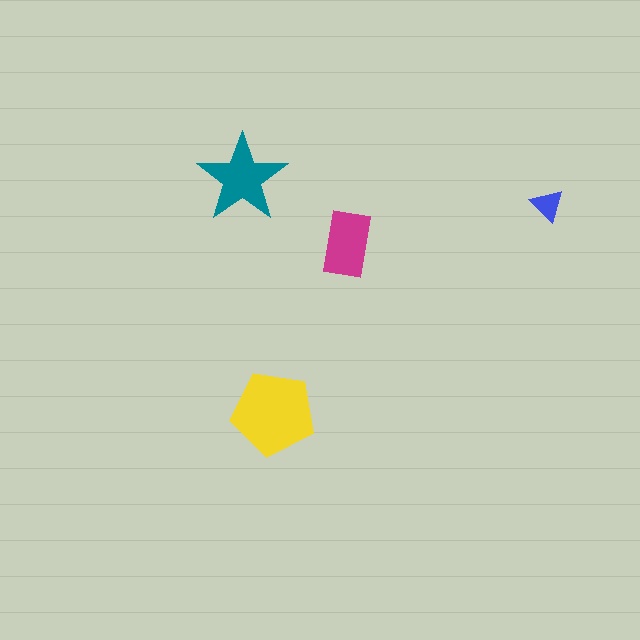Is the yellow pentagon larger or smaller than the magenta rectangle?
Larger.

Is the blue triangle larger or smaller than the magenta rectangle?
Smaller.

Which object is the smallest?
The blue triangle.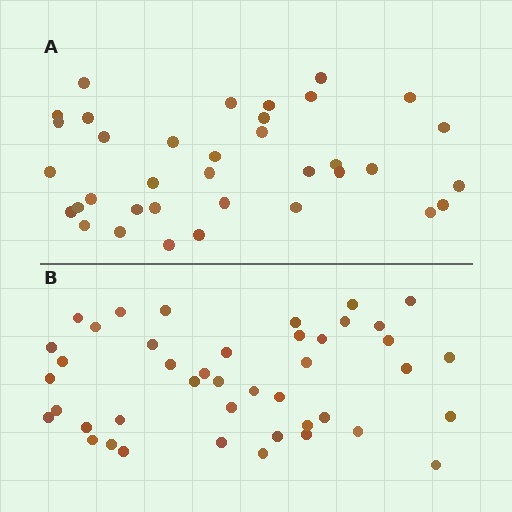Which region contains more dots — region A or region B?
Region B (the bottom region) has more dots.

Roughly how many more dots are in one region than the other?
Region B has roughly 8 or so more dots than region A.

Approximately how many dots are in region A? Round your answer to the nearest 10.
About 40 dots. (The exact count is 36, which rounds to 40.)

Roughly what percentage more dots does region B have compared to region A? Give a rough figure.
About 20% more.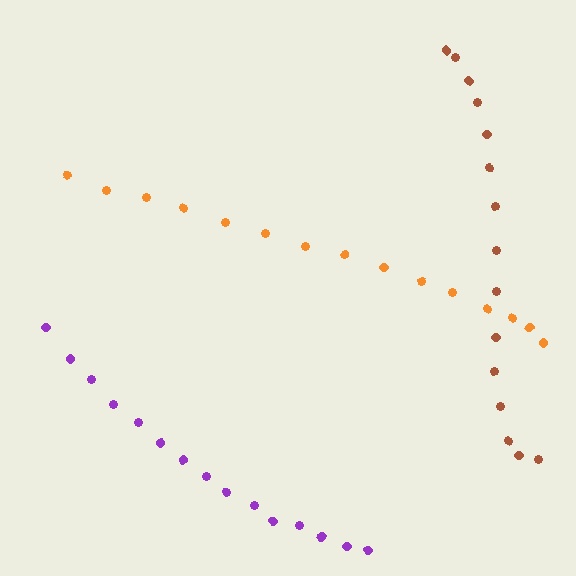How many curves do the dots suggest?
There are 3 distinct paths.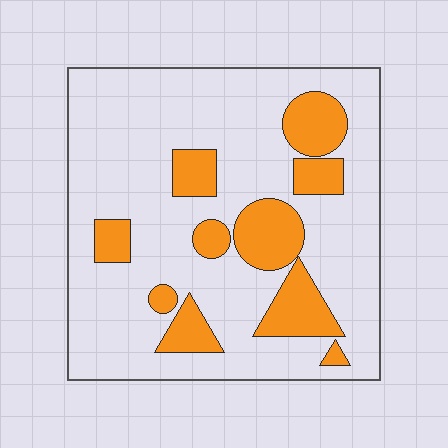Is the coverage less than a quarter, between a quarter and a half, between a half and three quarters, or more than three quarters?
Less than a quarter.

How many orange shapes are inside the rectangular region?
10.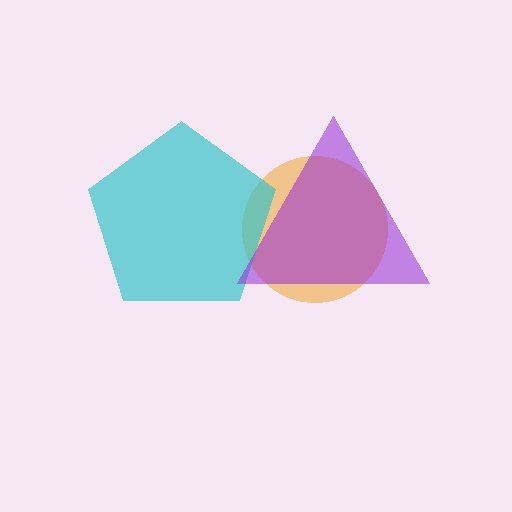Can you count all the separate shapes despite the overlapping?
Yes, there are 3 separate shapes.